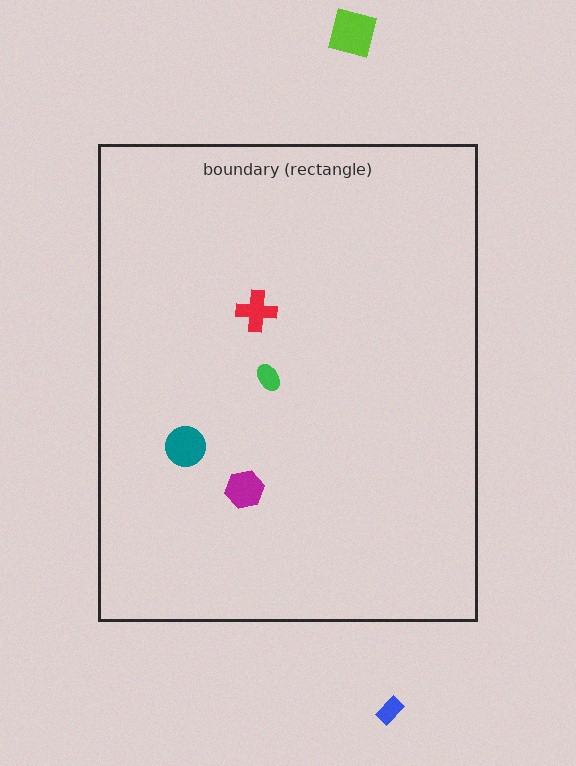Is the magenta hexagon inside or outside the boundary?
Inside.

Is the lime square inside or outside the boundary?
Outside.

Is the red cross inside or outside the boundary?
Inside.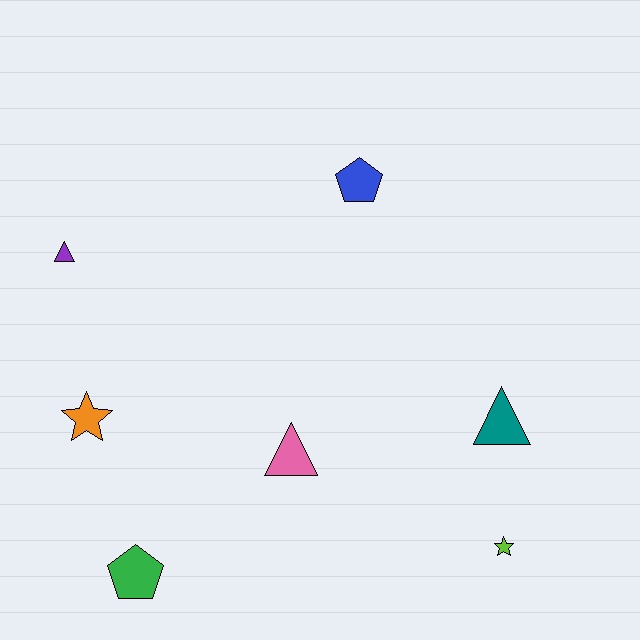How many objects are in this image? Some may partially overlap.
There are 7 objects.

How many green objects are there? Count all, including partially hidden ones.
There is 1 green object.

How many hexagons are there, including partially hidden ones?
There are no hexagons.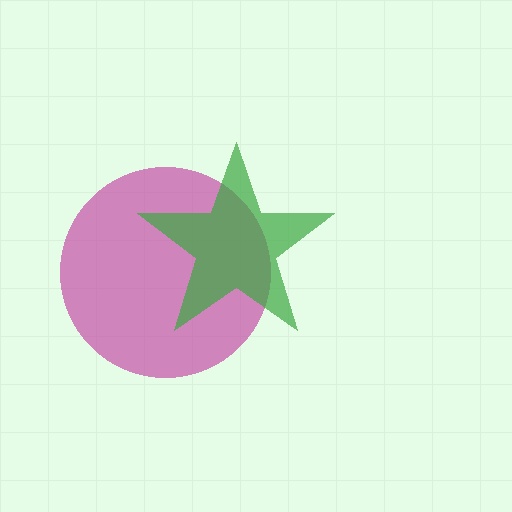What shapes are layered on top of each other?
The layered shapes are: a magenta circle, a green star.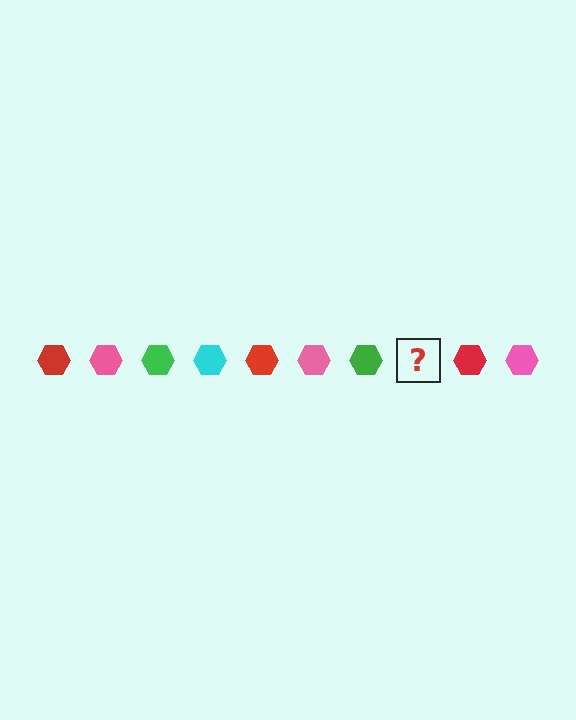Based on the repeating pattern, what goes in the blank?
The blank should be a cyan hexagon.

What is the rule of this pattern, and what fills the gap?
The rule is that the pattern cycles through red, pink, green, cyan hexagons. The gap should be filled with a cyan hexagon.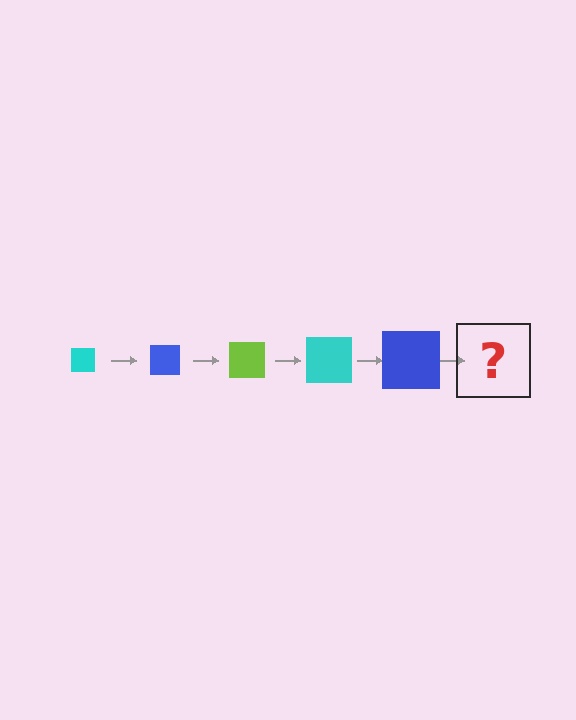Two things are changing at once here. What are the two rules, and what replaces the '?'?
The two rules are that the square grows larger each step and the color cycles through cyan, blue, and lime. The '?' should be a lime square, larger than the previous one.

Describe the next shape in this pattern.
It should be a lime square, larger than the previous one.